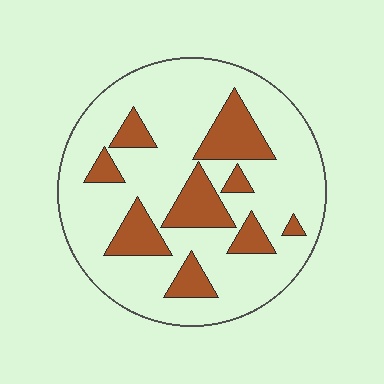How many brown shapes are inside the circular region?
9.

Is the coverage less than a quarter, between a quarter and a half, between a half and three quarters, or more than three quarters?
Less than a quarter.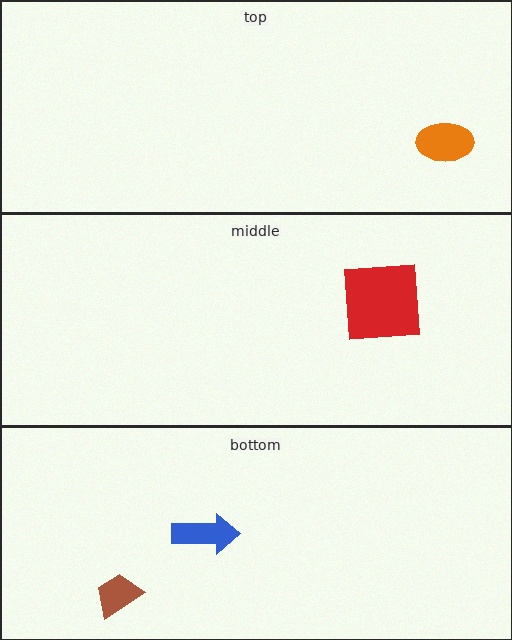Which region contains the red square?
The middle region.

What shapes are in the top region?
The orange ellipse.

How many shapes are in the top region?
1.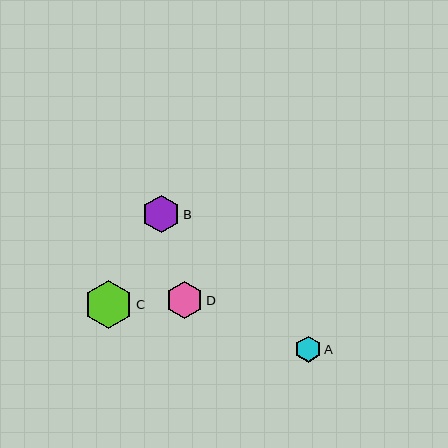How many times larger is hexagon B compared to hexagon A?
Hexagon B is approximately 1.4 times the size of hexagon A.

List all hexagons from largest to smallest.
From largest to smallest: C, B, D, A.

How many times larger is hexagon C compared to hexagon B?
Hexagon C is approximately 1.3 times the size of hexagon B.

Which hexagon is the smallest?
Hexagon A is the smallest with a size of approximately 26 pixels.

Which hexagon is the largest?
Hexagon C is the largest with a size of approximately 49 pixels.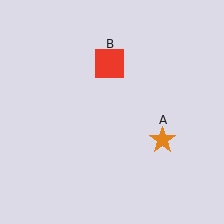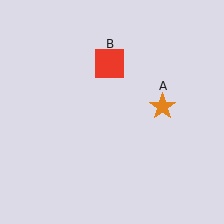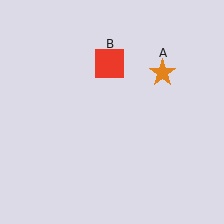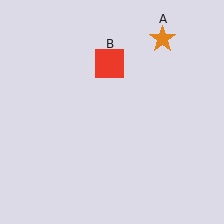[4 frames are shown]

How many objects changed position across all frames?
1 object changed position: orange star (object A).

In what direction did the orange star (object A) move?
The orange star (object A) moved up.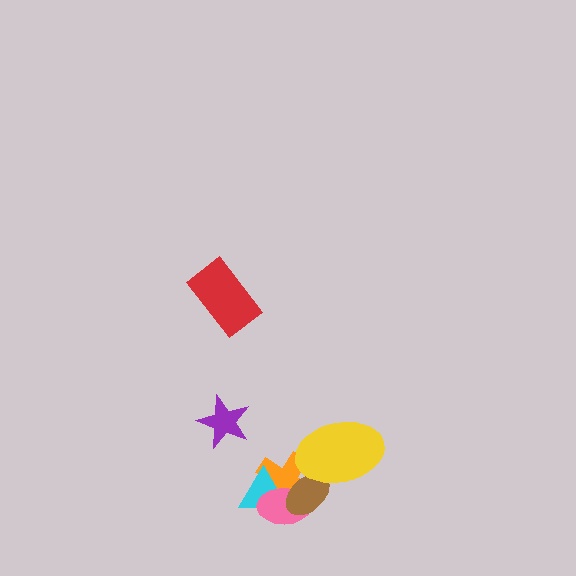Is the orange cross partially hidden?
Yes, it is partially covered by another shape.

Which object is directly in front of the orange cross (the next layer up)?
The cyan triangle is directly in front of the orange cross.